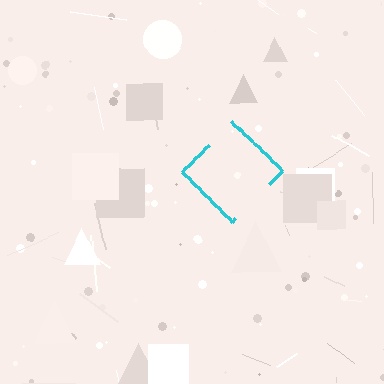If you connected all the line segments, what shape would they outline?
They would outline a diamond.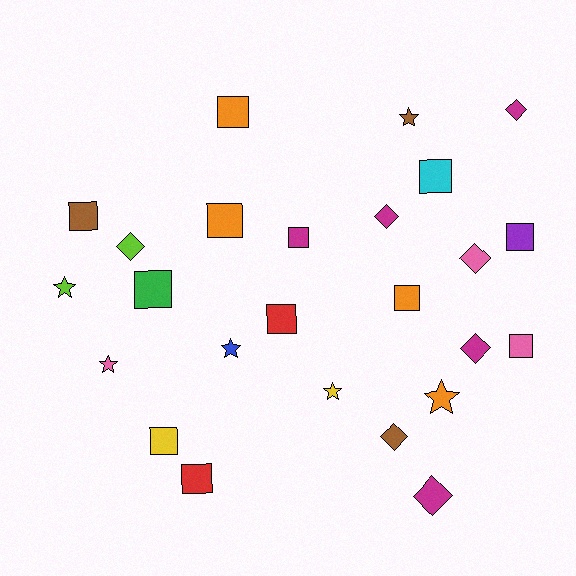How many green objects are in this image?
There is 1 green object.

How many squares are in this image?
There are 12 squares.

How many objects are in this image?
There are 25 objects.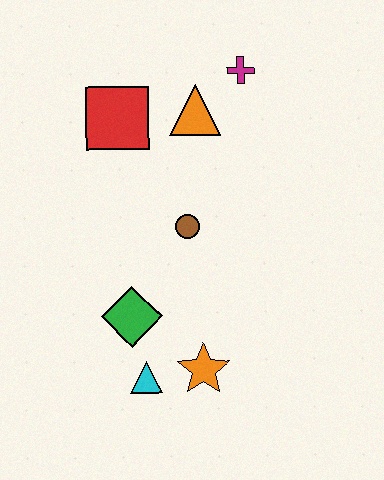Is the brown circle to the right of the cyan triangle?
Yes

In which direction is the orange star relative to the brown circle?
The orange star is below the brown circle.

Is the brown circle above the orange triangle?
No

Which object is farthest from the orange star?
The magenta cross is farthest from the orange star.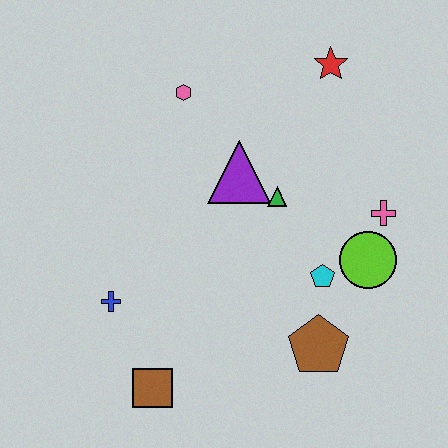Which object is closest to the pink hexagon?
The purple triangle is closest to the pink hexagon.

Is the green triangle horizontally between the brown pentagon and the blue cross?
Yes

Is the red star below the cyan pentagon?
No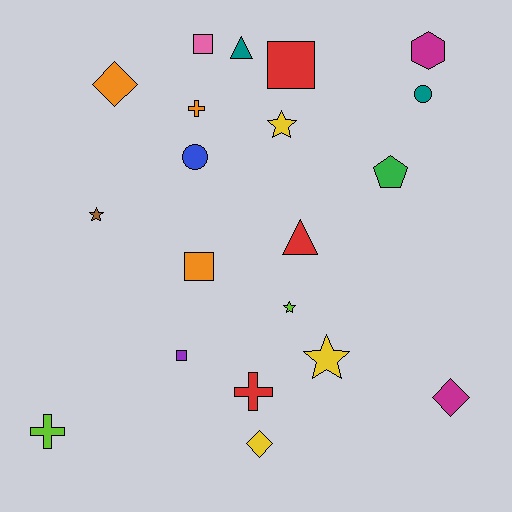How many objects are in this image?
There are 20 objects.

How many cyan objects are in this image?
There are no cyan objects.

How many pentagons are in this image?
There is 1 pentagon.